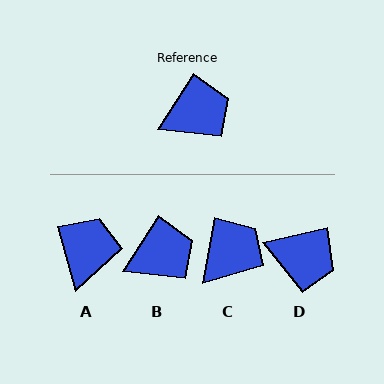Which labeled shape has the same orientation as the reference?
B.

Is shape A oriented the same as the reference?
No, it is off by about 48 degrees.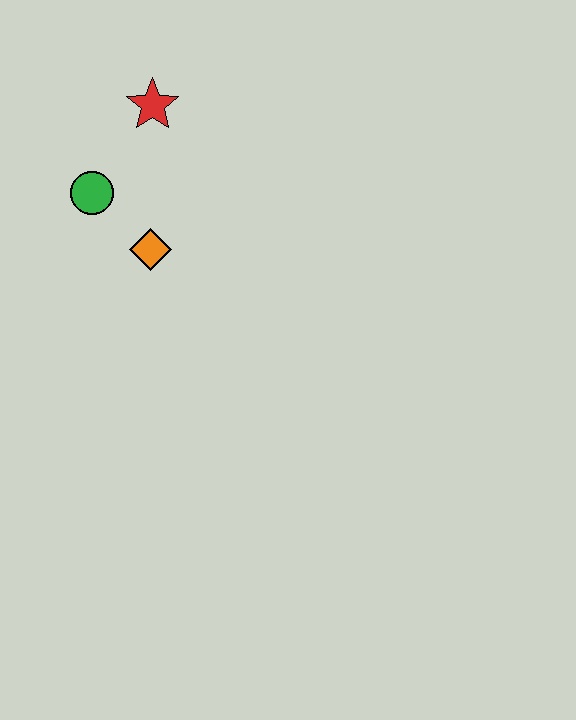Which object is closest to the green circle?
The orange diamond is closest to the green circle.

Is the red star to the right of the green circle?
Yes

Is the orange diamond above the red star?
No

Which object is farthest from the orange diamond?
The red star is farthest from the orange diamond.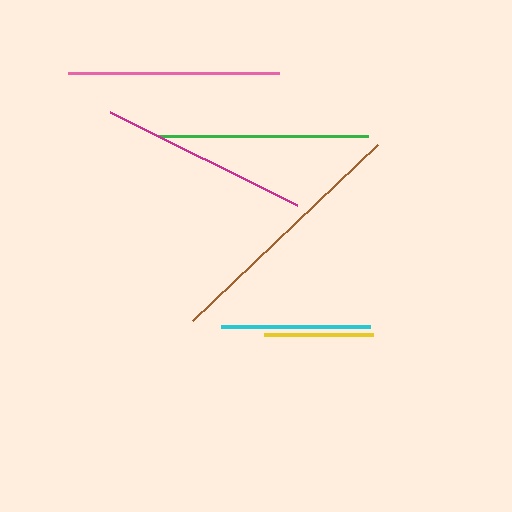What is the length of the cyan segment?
The cyan segment is approximately 149 pixels long.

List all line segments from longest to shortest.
From longest to shortest: brown, green, pink, magenta, cyan, yellow.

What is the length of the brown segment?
The brown segment is approximately 255 pixels long.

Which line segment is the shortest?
The yellow line is the shortest at approximately 108 pixels.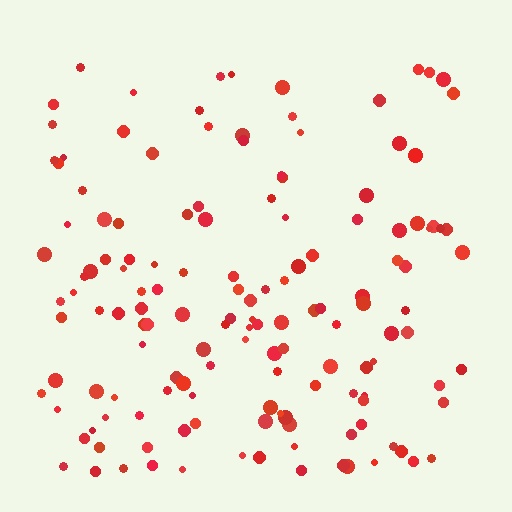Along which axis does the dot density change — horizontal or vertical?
Vertical.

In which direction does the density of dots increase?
From top to bottom, with the bottom side densest.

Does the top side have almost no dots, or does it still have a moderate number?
Still a moderate number, just noticeably fewer than the bottom.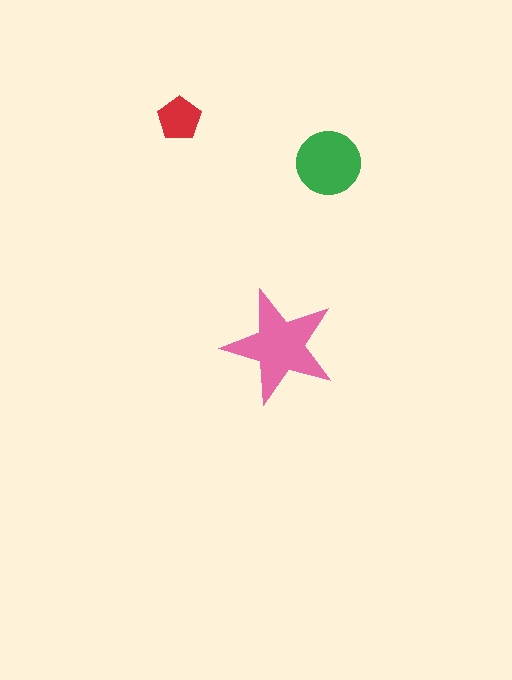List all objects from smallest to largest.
The red pentagon, the green circle, the pink star.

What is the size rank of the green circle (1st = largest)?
2nd.